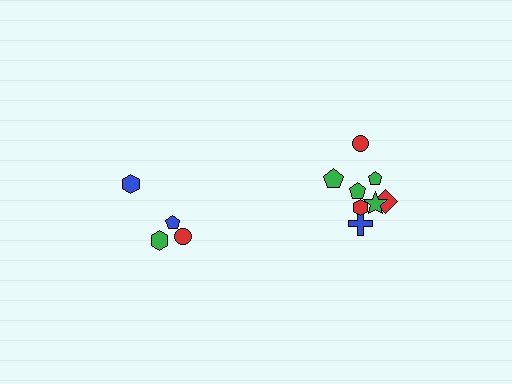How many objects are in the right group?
There are 8 objects.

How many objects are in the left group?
There are 4 objects.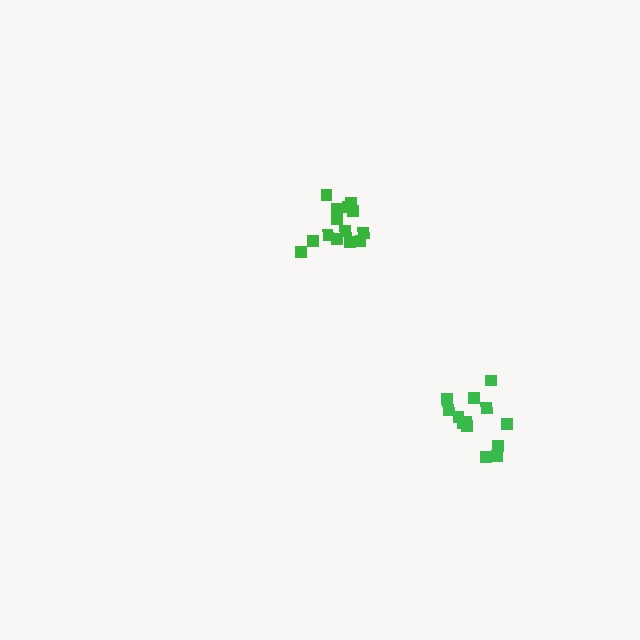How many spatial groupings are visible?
There are 2 spatial groupings.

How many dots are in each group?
Group 1: 15 dots, Group 2: 13 dots (28 total).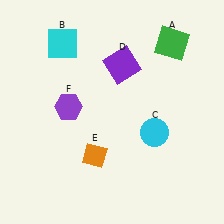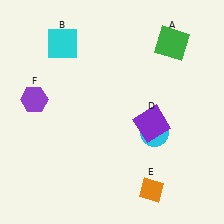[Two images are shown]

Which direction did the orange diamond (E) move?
The orange diamond (E) moved right.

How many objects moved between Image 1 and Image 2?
3 objects moved between the two images.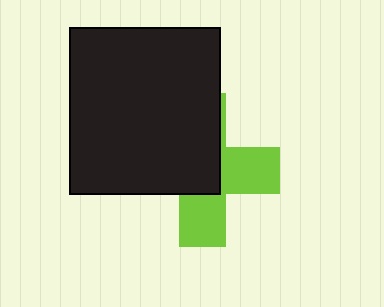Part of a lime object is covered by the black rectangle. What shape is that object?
It is a cross.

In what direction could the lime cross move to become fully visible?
The lime cross could move toward the lower-right. That would shift it out from behind the black rectangle entirely.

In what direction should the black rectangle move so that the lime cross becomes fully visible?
The black rectangle should move toward the upper-left. That is the shortest direction to clear the overlap and leave the lime cross fully visible.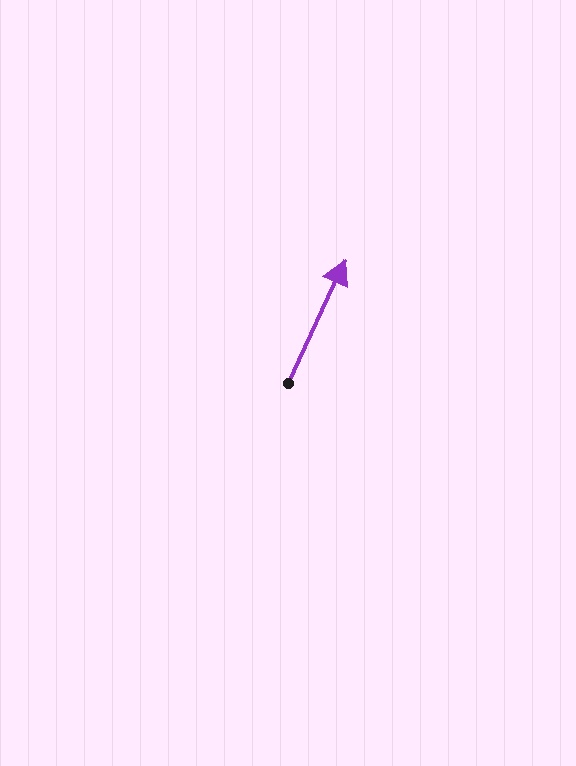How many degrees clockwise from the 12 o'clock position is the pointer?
Approximately 25 degrees.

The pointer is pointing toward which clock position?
Roughly 1 o'clock.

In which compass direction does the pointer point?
Northeast.